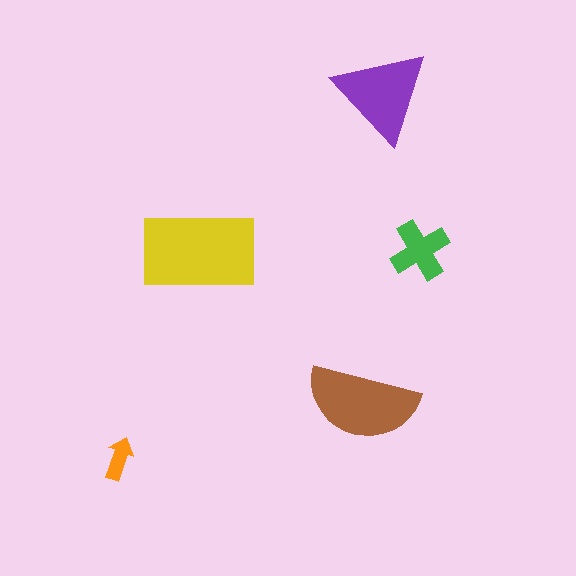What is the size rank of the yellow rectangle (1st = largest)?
1st.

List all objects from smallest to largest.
The orange arrow, the green cross, the purple triangle, the brown semicircle, the yellow rectangle.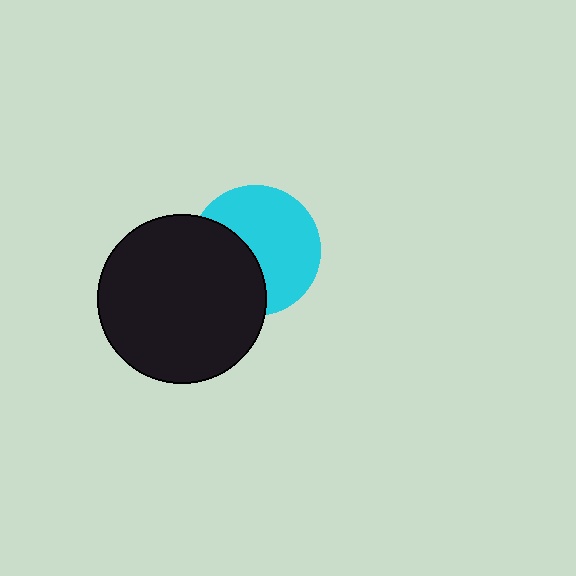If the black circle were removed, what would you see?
You would see the complete cyan circle.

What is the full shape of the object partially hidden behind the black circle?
The partially hidden object is a cyan circle.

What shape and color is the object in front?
The object in front is a black circle.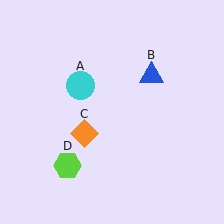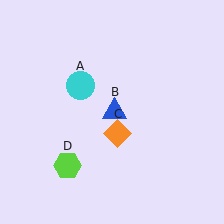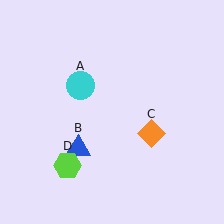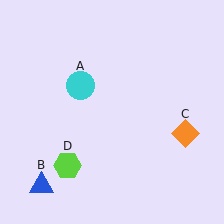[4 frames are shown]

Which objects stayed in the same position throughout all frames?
Cyan circle (object A) and lime hexagon (object D) remained stationary.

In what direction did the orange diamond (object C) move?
The orange diamond (object C) moved right.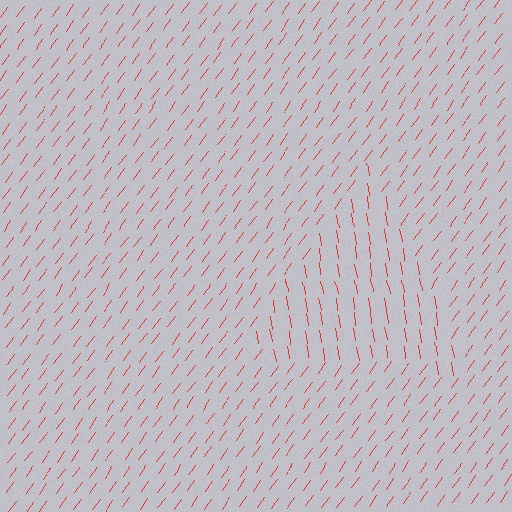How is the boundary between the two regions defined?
The boundary is defined purely by a change in line orientation (approximately 45 degrees difference). All lines are the same color and thickness.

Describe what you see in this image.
The image is filled with small red line segments. A triangle region in the image has lines oriented differently from the surrounding lines, creating a visible texture boundary.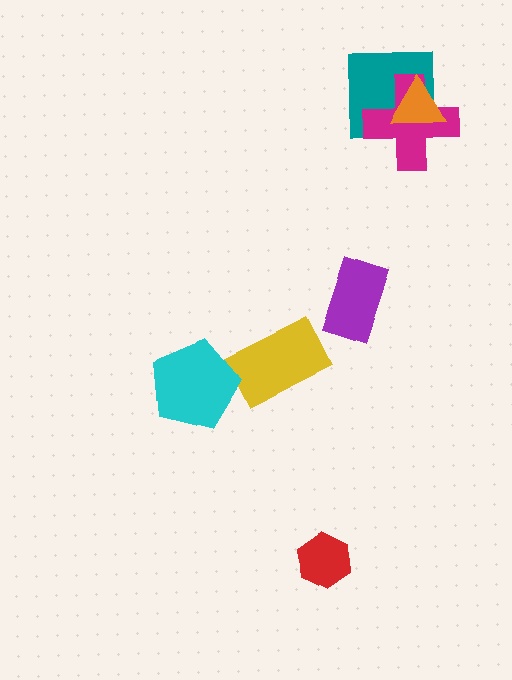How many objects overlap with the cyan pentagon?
0 objects overlap with the cyan pentagon.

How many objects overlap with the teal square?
2 objects overlap with the teal square.